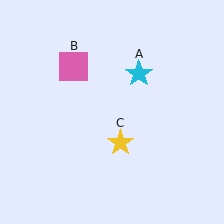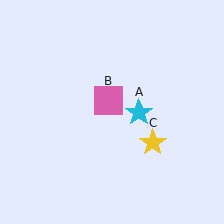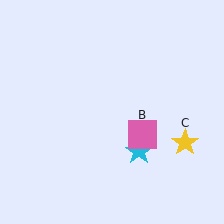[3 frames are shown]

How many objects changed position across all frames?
3 objects changed position: cyan star (object A), pink square (object B), yellow star (object C).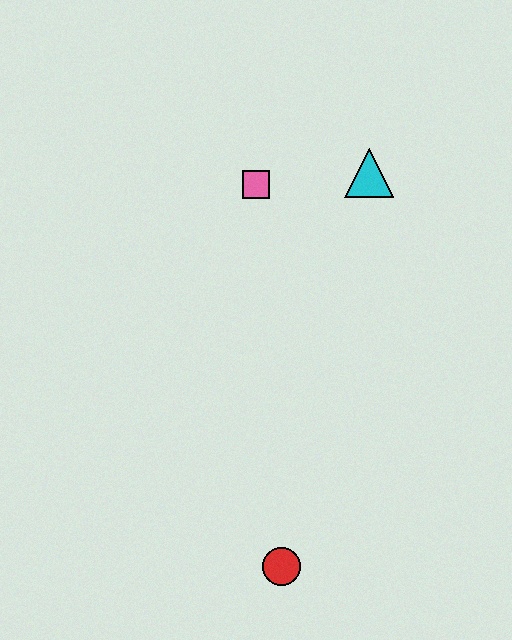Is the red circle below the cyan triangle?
Yes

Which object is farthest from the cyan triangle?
The red circle is farthest from the cyan triangle.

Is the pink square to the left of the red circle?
Yes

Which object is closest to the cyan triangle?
The pink square is closest to the cyan triangle.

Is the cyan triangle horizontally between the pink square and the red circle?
No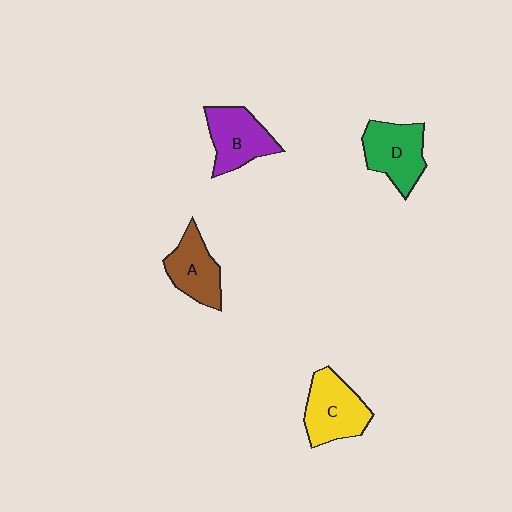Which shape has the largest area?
Shape C (yellow).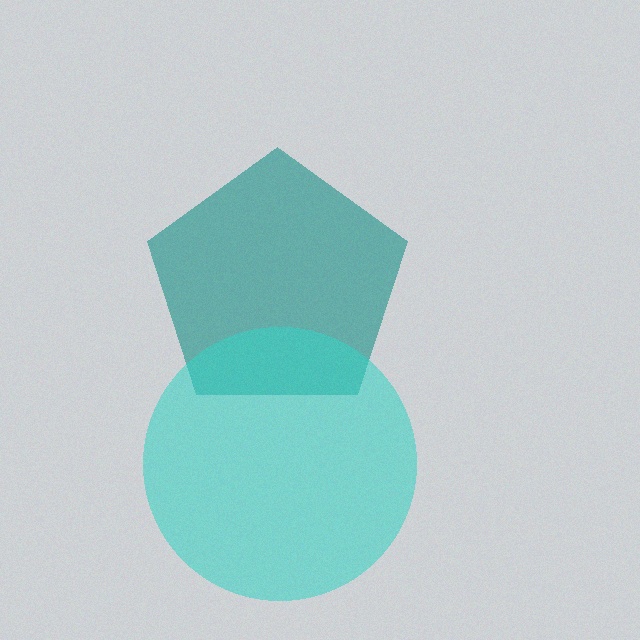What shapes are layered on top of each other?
The layered shapes are: a teal pentagon, a cyan circle.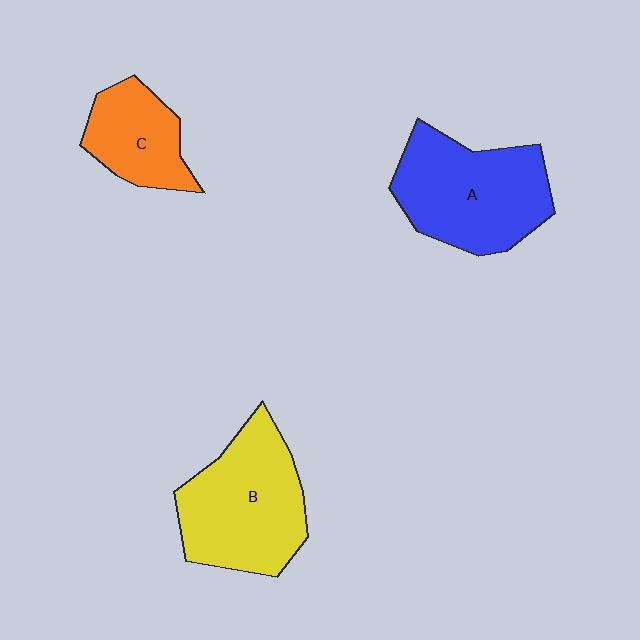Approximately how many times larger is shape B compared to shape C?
Approximately 1.7 times.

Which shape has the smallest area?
Shape C (orange).